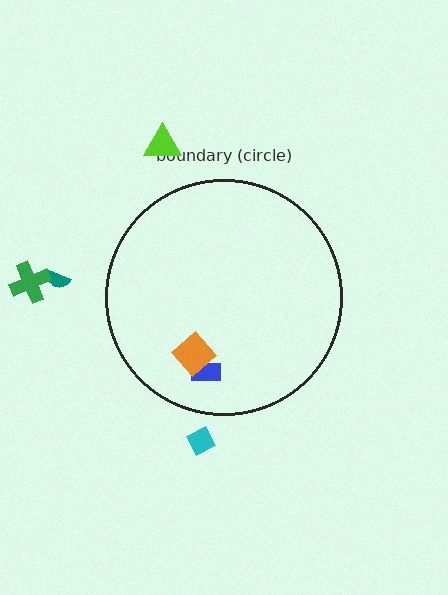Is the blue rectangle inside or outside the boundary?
Inside.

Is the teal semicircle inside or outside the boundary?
Outside.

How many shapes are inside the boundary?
2 inside, 4 outside.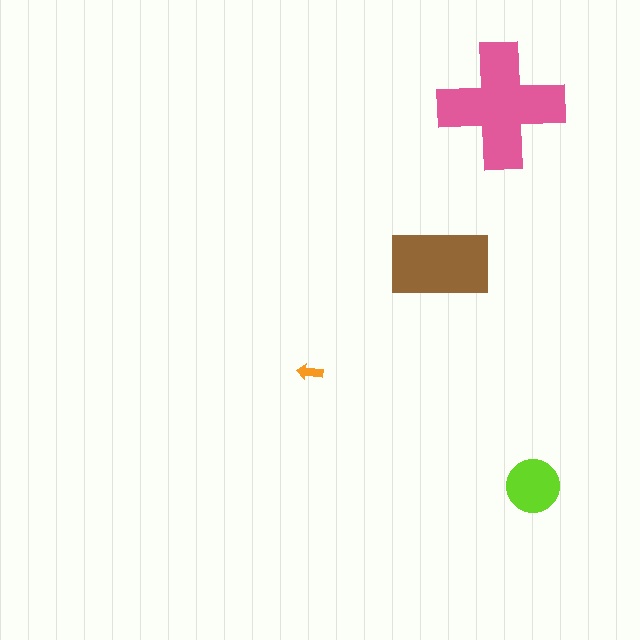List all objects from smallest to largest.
The orange arrow, the lime circle, the brown rectangle, the pink cross.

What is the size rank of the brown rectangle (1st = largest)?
2nd.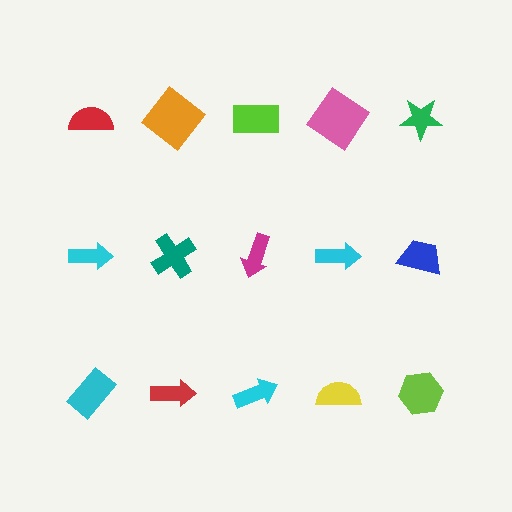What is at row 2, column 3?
A magenta arrow.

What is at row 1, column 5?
A green star.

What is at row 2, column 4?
A cyan arrow.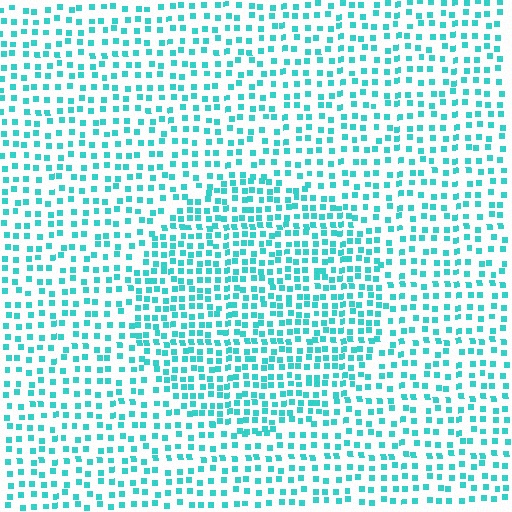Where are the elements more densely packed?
The elements are more densely packed inside the circle boundary.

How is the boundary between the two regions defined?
The boundary is defined by a change in element density (approximately 1.6x ratio). All elements are the same color, size, and shape.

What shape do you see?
I see a circle.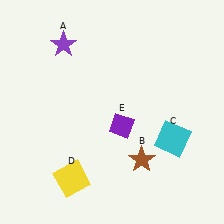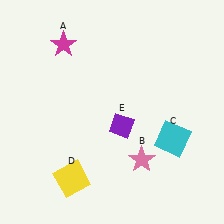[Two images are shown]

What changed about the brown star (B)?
In Image 1, B is brown. In Image 2, it changed to pink.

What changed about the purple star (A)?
In Image 1, A is purple. In Image 2, it changed to magenta.